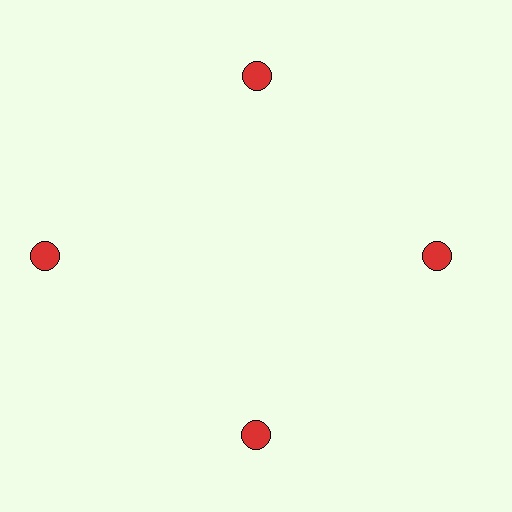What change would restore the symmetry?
The symmetry would be restored by moving it inward, back onto the ring so that all 4 circles sit at equal angles and equal distance from the center.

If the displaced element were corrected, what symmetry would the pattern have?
It would have 4-fold rotational symmetry — the pattern would map onto itself every 90 degrees.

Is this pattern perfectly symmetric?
No. The 4 red circles are arranged in a ring, but one element near the 9 o'clock position is pushed outward from the center, breaking the 4-fold rotational symmetry.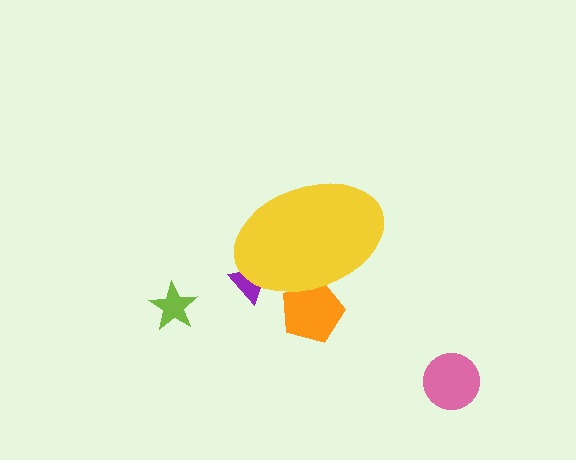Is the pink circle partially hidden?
No, the pink circle is fully visible.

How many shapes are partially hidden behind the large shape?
2 shapes are partially hidden.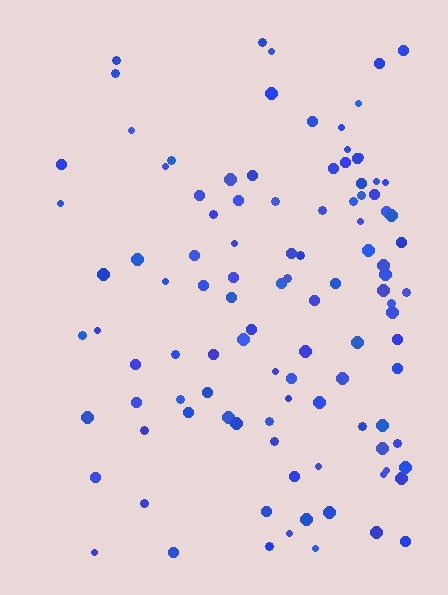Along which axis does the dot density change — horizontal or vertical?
Horizontal.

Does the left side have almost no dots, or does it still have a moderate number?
Still a moderate number, just noticeably fewer than the right.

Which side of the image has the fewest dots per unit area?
The left.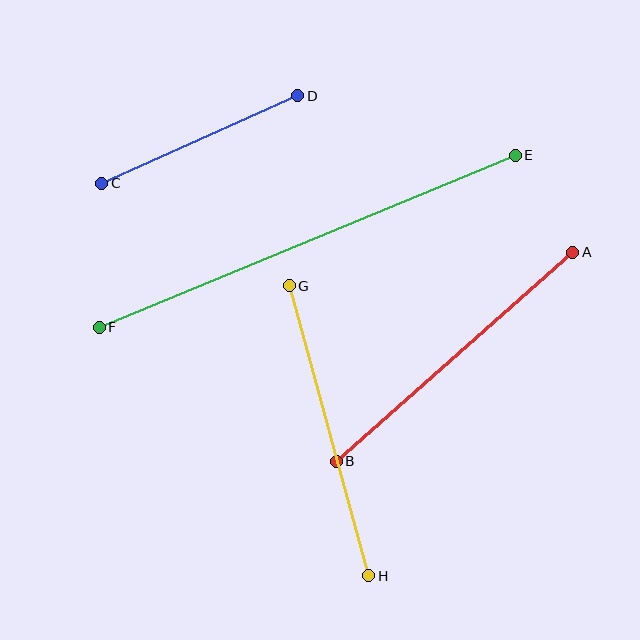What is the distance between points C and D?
The distance is approximately 215 pixels.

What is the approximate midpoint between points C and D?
The midpoint is at approximately (200, 140) pixels.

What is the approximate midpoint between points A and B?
The midpoint is at approximately (455, 357) pixels.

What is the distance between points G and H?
The distance is approximately 301 pixels.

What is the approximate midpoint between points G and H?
The midpoint is at approximately (329, 431) pixels.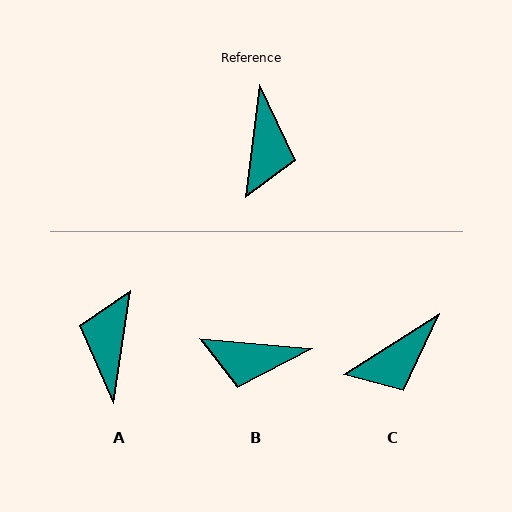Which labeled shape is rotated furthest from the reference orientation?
A, about 178 degrees away.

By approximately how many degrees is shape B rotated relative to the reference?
Approximately 88 degrees clockwise.